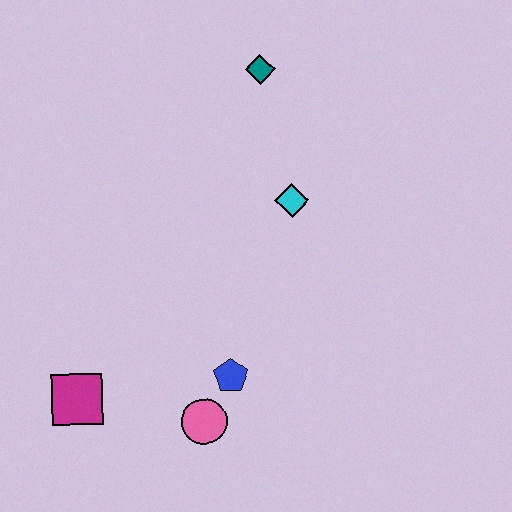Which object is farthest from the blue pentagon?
The teal diamond is farthest from the blue pentagon.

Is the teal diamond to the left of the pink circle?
No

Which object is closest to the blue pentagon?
The pink circle is closest to the blue pentagon.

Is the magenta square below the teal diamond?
Yes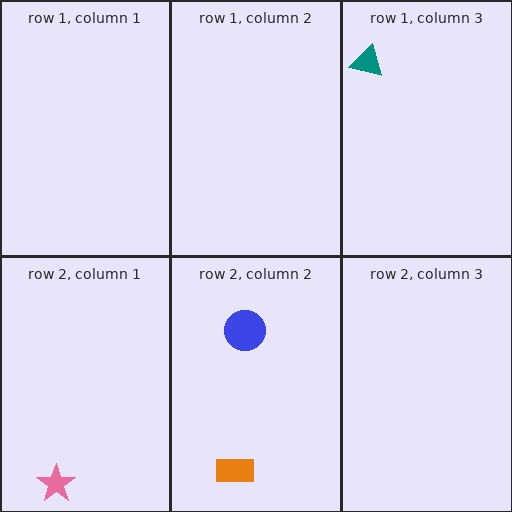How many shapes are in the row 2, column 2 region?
2.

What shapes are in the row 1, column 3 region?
The teal triangle.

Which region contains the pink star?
The row 2, column 1 region.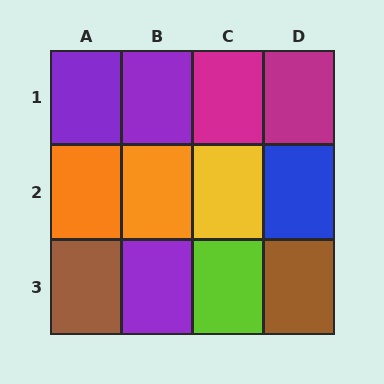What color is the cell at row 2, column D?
Blue.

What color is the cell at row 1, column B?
Purple.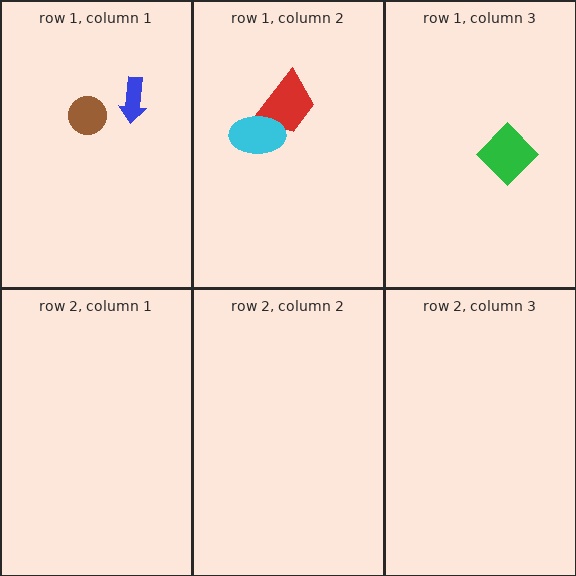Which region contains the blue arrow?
The row 1, column 1 region.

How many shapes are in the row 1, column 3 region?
1.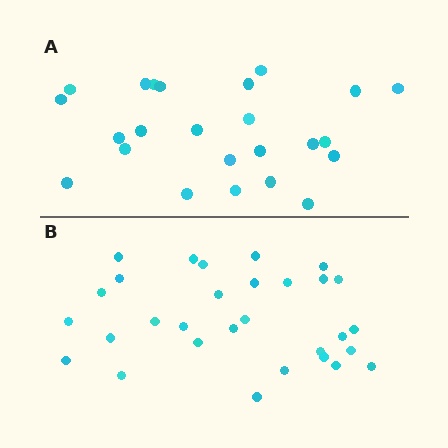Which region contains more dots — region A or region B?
Region B (the bottom region) has more dots.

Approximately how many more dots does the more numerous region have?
Region B has about 6 more dots than region A.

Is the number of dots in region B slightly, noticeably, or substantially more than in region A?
Region B has noticeably more, but not dramatically so. The ratio is roughly 1.2 to 1.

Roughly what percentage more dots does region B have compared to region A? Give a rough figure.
About 25% more.